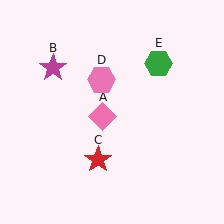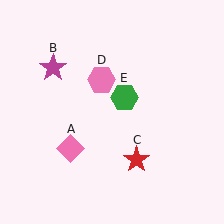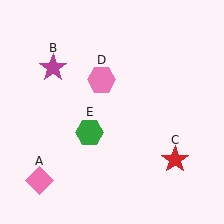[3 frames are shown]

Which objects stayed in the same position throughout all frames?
Magenta star (object B) and pink hexagon (object D) remained stationary.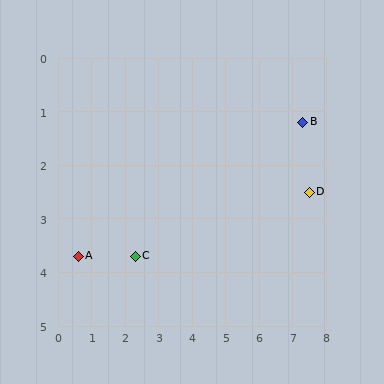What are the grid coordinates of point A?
Point A is at approximately (0.6, 3.7).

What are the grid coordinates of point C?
Point C is at approximately (2.3, 3.7).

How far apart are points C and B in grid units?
Points C and B are about 5.6 grid units apart.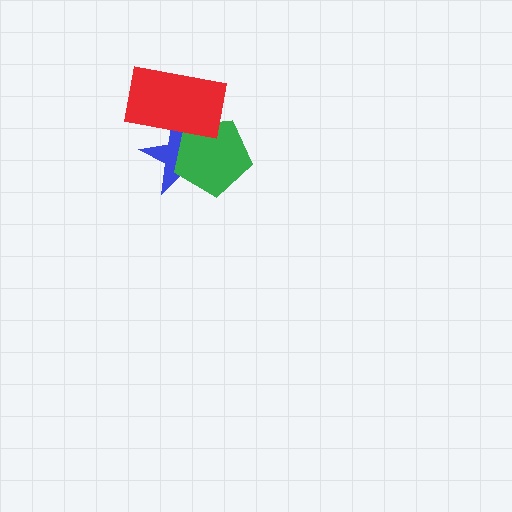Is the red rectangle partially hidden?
No, no other shape covers it.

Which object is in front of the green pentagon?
The red rectangle is in front of the green pentagon.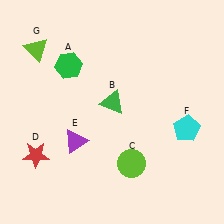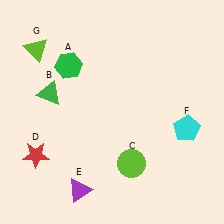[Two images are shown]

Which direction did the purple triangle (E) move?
The purple triangle (E) moved down.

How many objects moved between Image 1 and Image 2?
2 objects moved between the two images.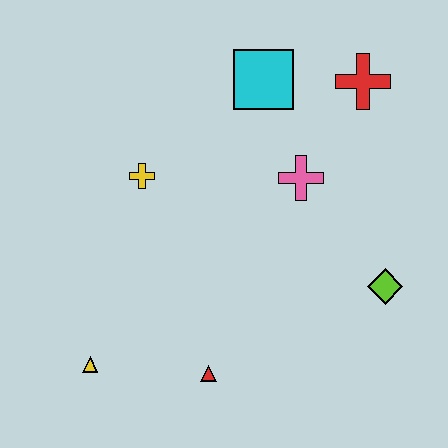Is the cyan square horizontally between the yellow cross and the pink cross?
Yes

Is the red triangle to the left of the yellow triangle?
No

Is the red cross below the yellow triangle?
No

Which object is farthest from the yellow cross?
The lime diamond is farthest from the yellow cross.